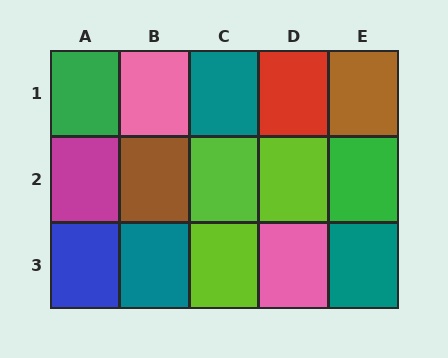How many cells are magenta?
1 cell is magenta.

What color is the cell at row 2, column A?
Magenta.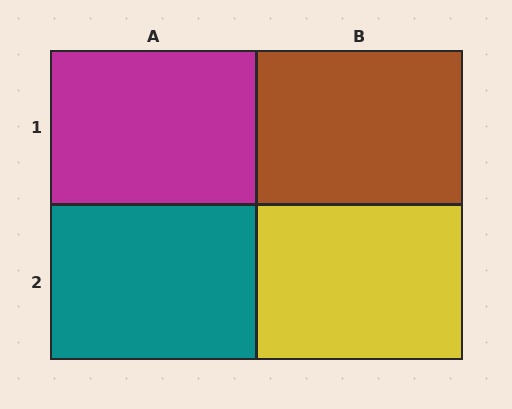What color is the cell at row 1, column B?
Brown.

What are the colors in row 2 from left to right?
Teal, yellow.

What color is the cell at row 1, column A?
Magenta.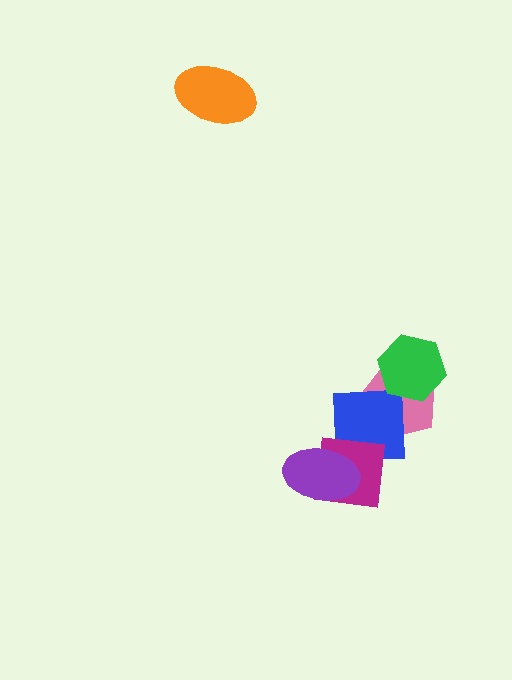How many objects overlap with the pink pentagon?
2 objects overlap with the pink pentagon.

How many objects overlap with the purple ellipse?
1 object overlaps with the purple ellipse.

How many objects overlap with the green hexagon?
1 object overlaps with the green hexagon.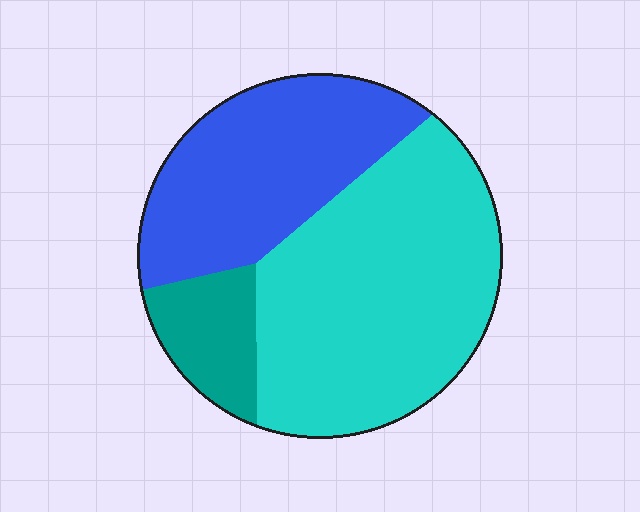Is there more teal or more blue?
Blue.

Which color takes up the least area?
Teal, at roughly 10%.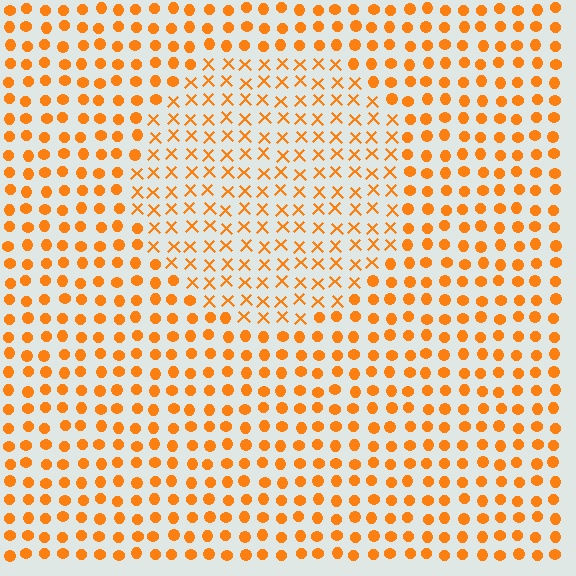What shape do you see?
I see a circle.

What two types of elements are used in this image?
The image uses X marks inside the circle region and circles outside it.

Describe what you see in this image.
The image is filled with small orange elements arranged in a uniform grid. A circle-shaped region contains X marks, while the surrounding area contains circles. The boundary is defined purely by the change in element shape.